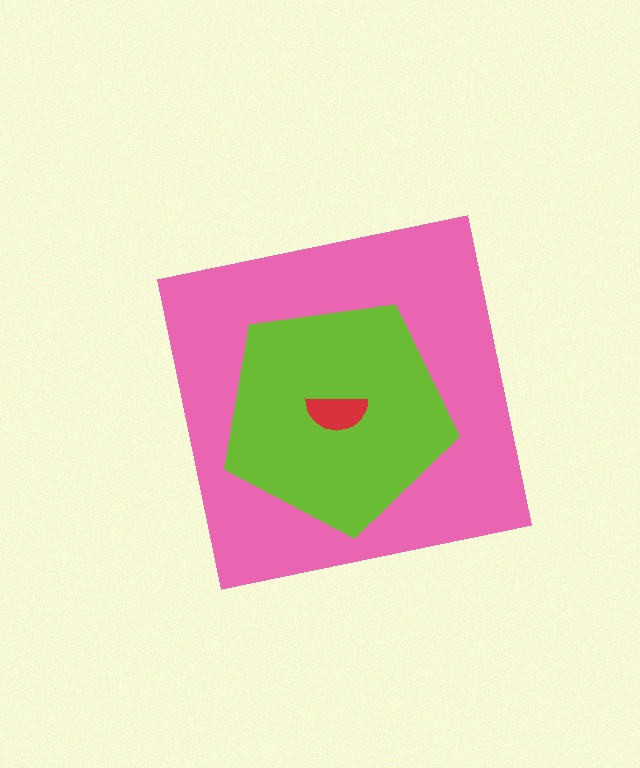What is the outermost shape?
The pink square.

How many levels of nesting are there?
3.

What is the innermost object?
The red semicircle.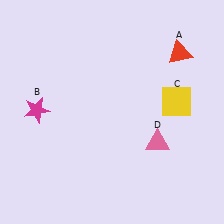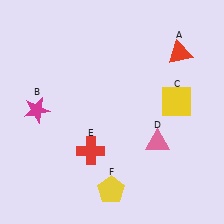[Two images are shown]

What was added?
A red cross (E), a yellow pentagon (F) were added in Image 2.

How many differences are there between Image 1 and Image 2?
There are 2 differences between the two images.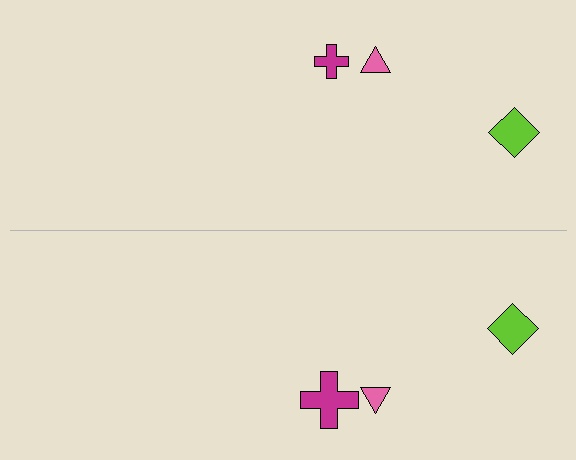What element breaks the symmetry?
The magenta cross on the bottom side has a different size than its mirror counterpart.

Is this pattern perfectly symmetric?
No, the pattern is not perfectly symmetric. The magenta cross on the bottom side has a different size than its mirror counterpart.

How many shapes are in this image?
There are 6 shapes in this image.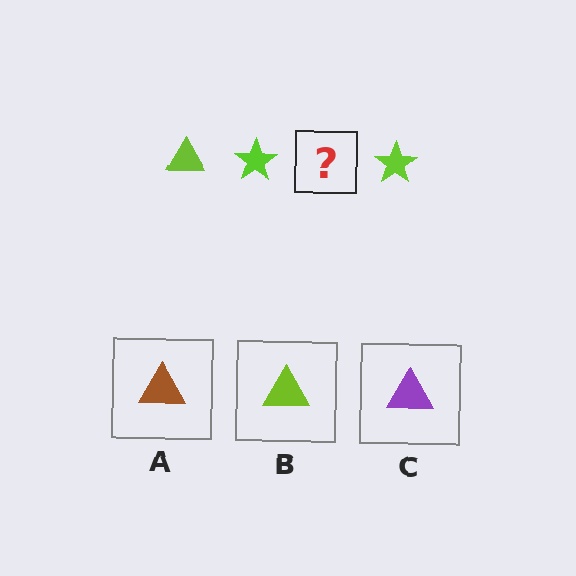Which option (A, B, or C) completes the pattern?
B.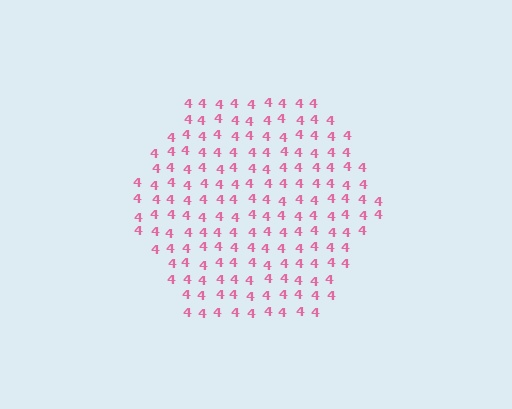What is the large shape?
The large shape is a hexagon.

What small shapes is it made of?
It is made of small digit 4's.